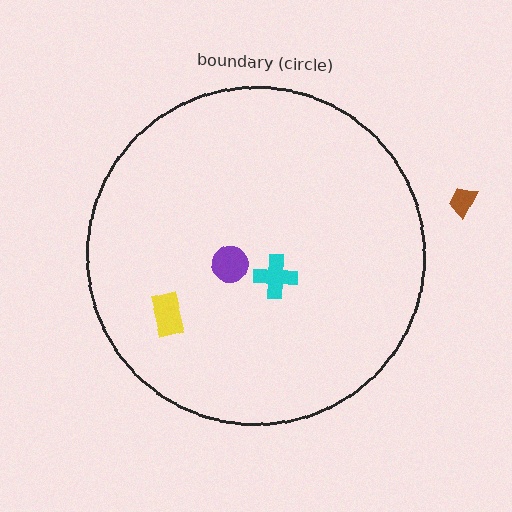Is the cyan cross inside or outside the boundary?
Inside.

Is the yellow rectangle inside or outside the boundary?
Inside.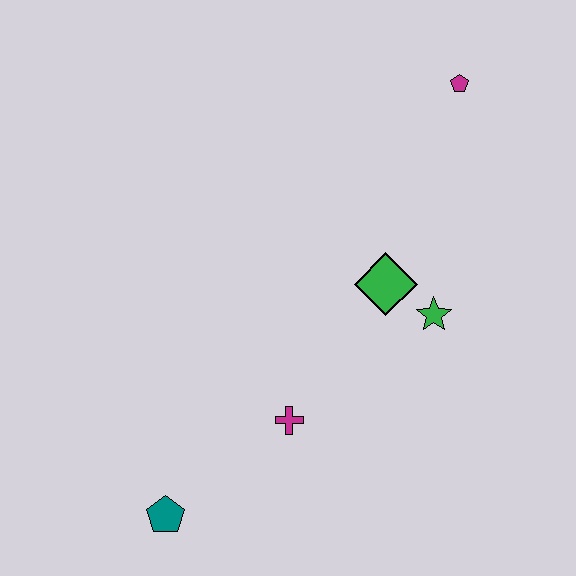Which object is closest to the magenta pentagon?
The green diamond is closest to the magenta pentagon.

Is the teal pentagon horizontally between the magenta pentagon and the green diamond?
No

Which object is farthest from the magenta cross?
The magenta pentagon is farthest from the magenta cross.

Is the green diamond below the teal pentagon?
No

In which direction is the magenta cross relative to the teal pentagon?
The magenta cross is to the right of the teal pentagon.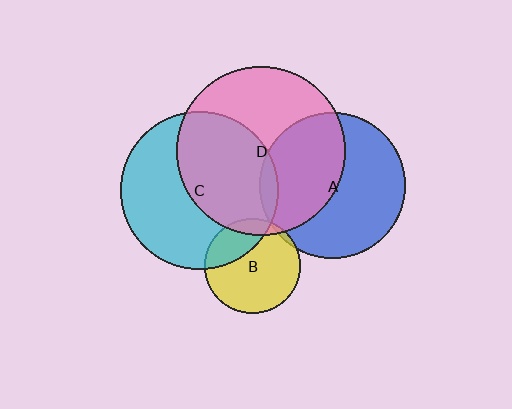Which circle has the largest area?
Circle D (pink).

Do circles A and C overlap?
Yes.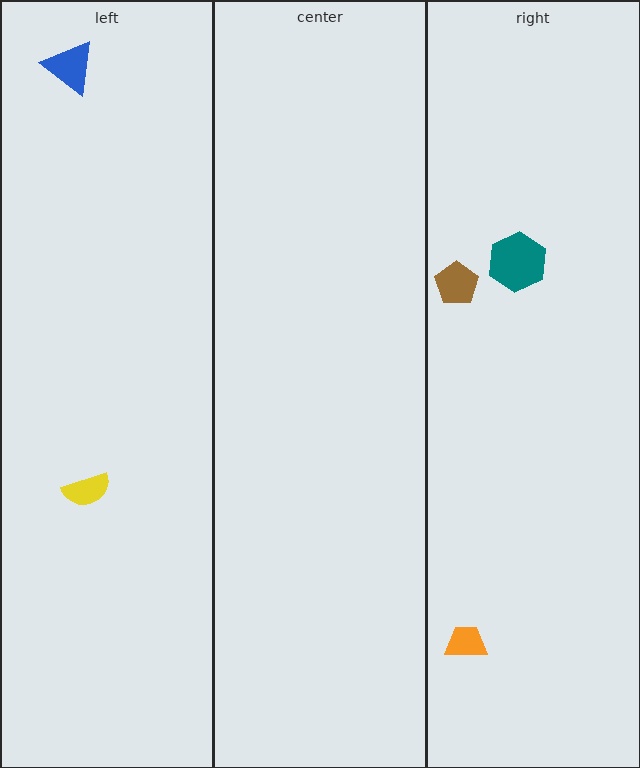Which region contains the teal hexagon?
The right region.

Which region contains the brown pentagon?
The right region.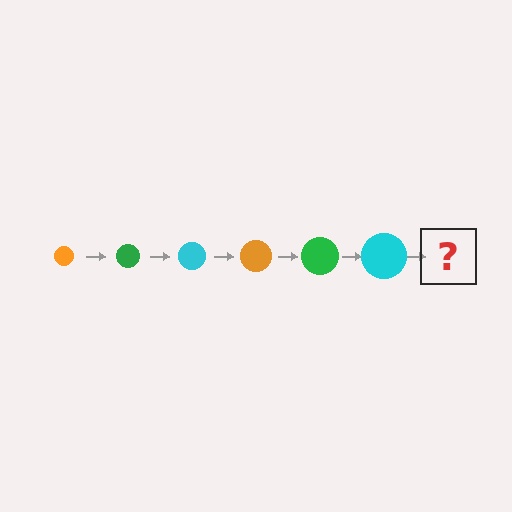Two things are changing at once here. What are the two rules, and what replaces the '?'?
The two rules are that the circle grows larger each step and the color cycles through orange, green, and cyan. The '?' should be an orange circle, larger than the previous one.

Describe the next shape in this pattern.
It should be an orange circle, larger than the previous one.